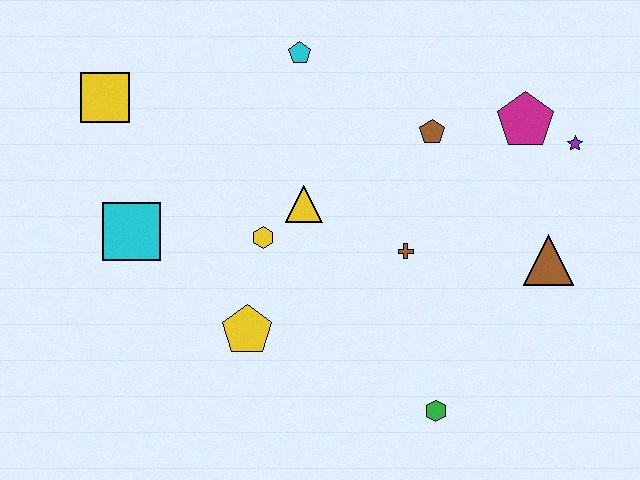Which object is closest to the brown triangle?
The purple star is closest to the brown triangle.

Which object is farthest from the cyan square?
The purple star is farthest from the cyan square.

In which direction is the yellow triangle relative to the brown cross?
The yellow triangle is to the left of the brown cross.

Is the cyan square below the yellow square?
Yes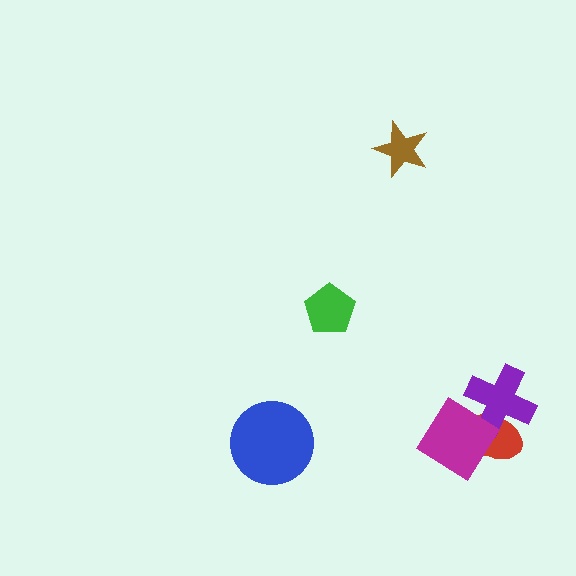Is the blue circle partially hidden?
No, no other shape covers it.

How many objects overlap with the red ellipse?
2 objects overlap with the red ellipse.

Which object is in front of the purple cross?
The magenta diamond is in front of the purple cross.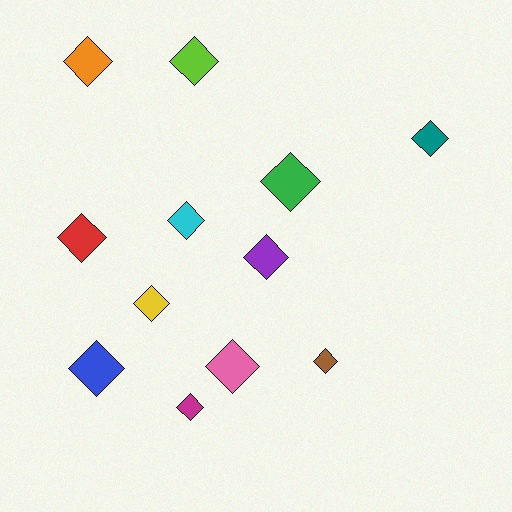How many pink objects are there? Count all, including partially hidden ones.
There is 1 pink object.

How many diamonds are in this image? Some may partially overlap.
There are 12 diamonds.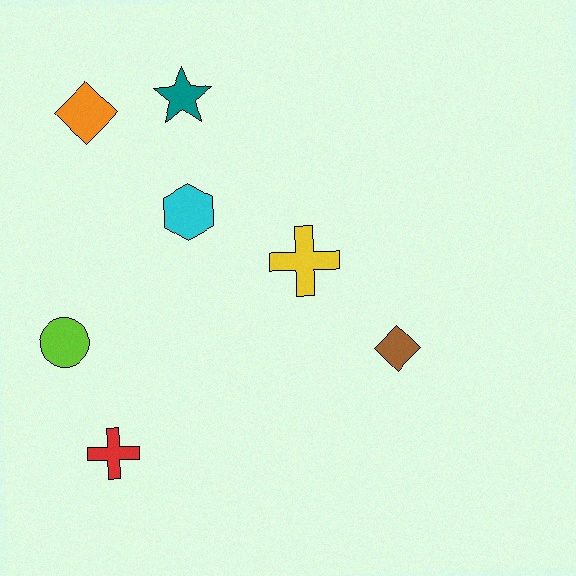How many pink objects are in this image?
There are no pink objects.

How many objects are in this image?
There are 7 objects.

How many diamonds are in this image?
There are 2 diamonds.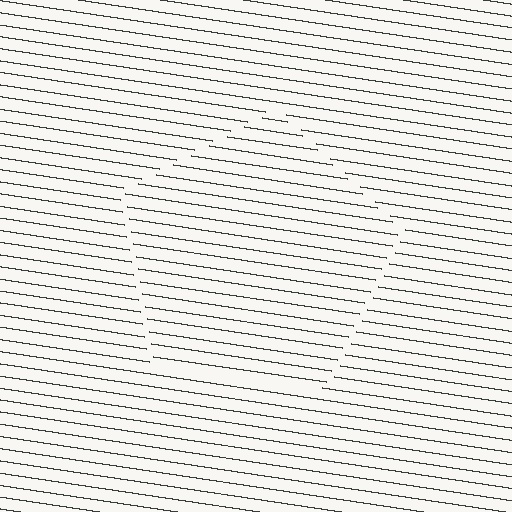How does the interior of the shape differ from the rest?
The interior of the shape contains the same grating, shifted by half a period — the contour is defined by the phase discontinuity where line-ends from the inner and outer gratings abut.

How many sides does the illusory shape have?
5 sides — the line-ends trace a pentagon.